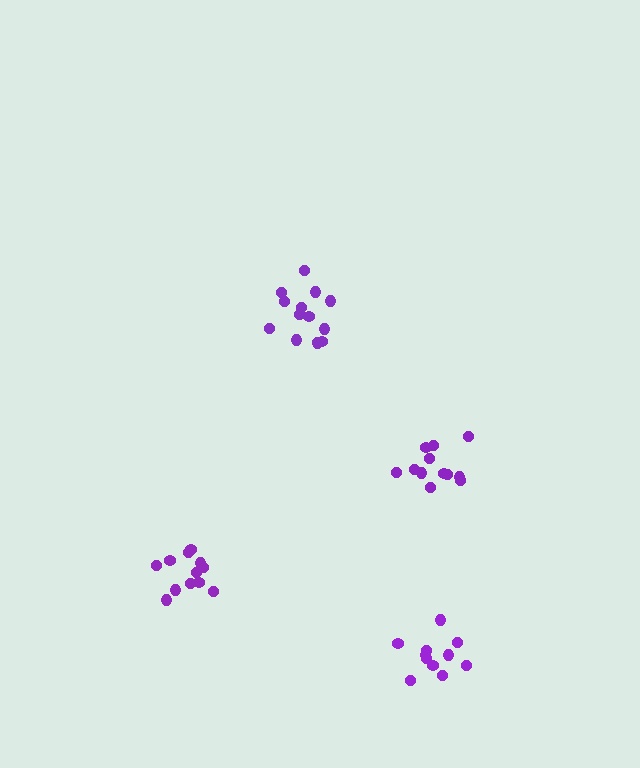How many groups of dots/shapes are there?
There are 4 groups.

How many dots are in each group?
Group 1: 12 dots, Group 2: 14 dots, Group 3: 11 dots, Group 4: 12 dots (49 total).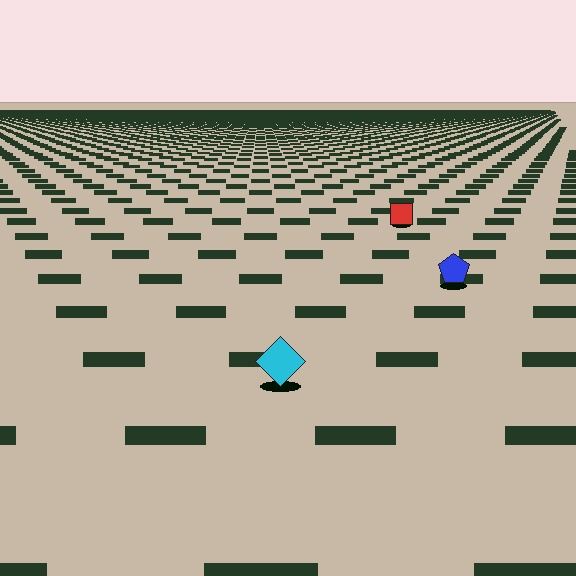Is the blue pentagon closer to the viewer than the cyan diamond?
No. The cyan diamond is closer — you can tell from the texture gradient: the ground texture is coarser near it.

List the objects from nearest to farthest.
From nearest to farthest: the cyan diamond, the blue pentagon, the red square.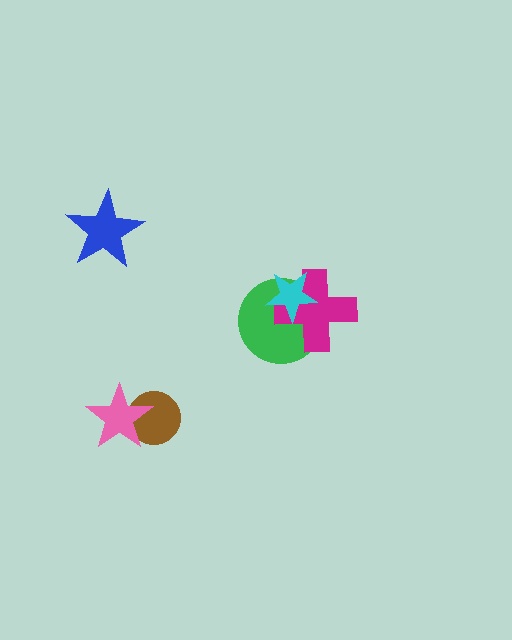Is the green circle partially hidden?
Yes, it is partially covered by another shape.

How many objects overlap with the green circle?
2 objects overlap with the green circle.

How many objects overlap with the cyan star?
2 objects overlap with the cyan star.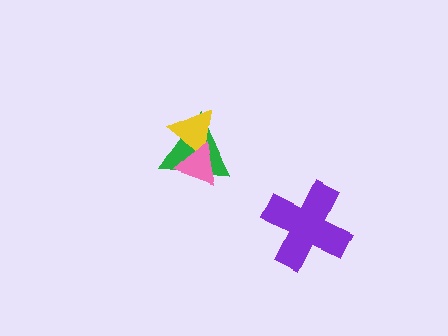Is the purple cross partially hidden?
No, no other shape covers it.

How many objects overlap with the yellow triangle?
2 objects overlap with the yellow triangle.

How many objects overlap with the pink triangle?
2 objects overlap with the pink triangle.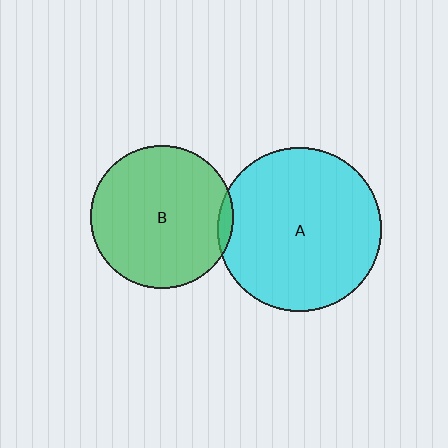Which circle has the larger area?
Circle A (cyan).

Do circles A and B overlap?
Yes.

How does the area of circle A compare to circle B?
Approximately 1.3 times.